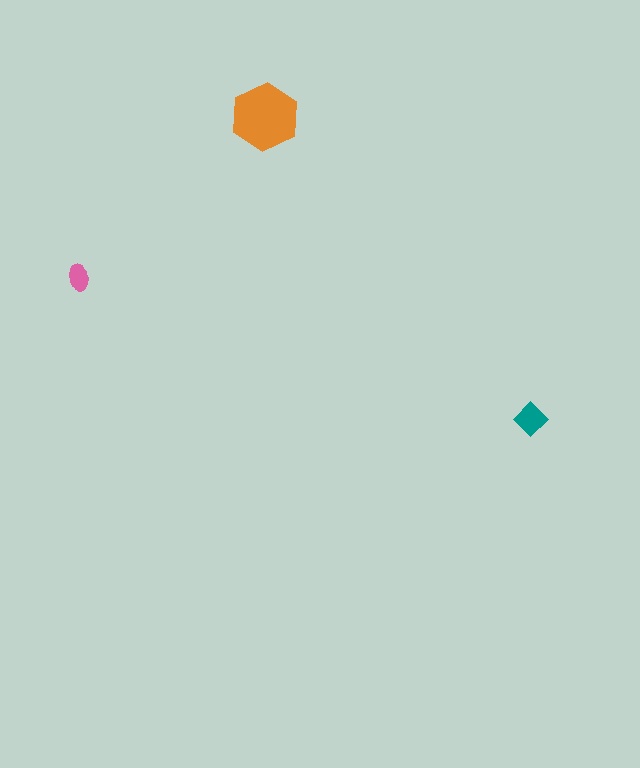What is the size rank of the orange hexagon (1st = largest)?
1st.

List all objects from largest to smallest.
The orange hexagon, the teal diamond, the pink ellipse.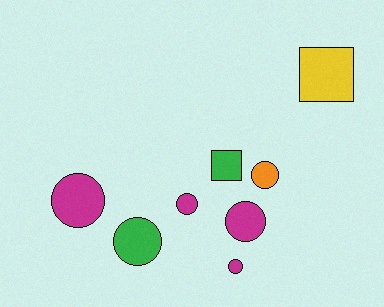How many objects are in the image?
There are 8 objects.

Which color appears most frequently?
Magenta, with 4 objects.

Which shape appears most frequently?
Circle, with 6 objects.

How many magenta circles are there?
There are 4 magenta circles.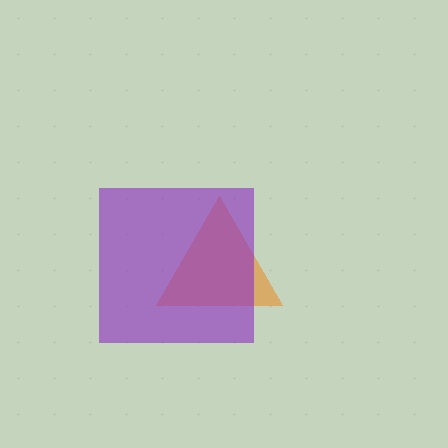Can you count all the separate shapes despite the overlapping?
Yes, there are 2 separate shapes.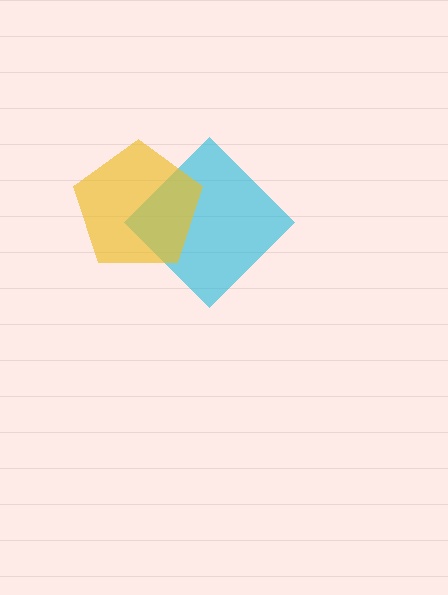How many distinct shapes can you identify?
There are 2 distinct shapes: a cyan diamond, a yellow pentagon.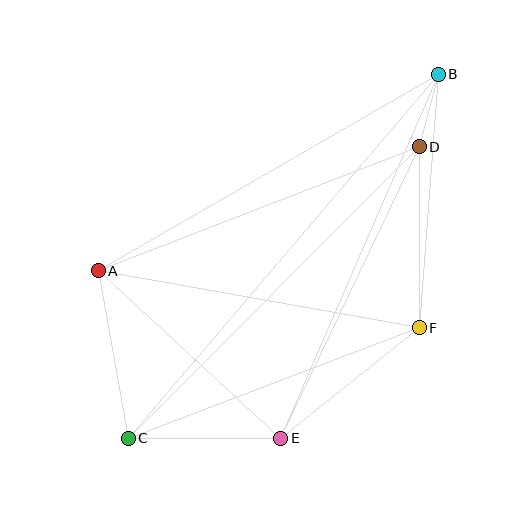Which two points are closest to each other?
Points B and D are closest to each other.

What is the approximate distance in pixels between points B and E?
The distance between B and E is approximately 397 pixels.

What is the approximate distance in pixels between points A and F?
The distance between A and F is approximately 326 pixels.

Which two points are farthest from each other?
Points B and C are farthest from each other.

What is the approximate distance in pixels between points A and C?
The distance between A and C is approximately 170 pixels.